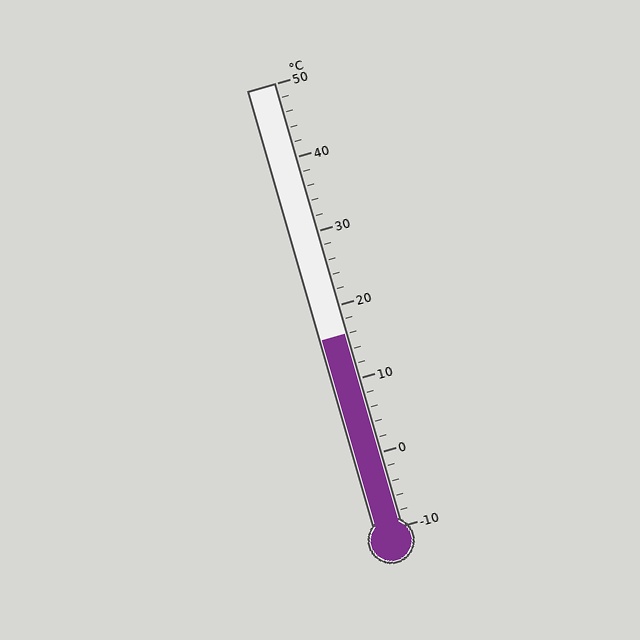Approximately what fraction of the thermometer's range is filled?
The thermometer is filled to approximately 45% of its range.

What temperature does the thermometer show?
The thermometer shows approximately 16°C.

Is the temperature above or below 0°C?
The temperature is above 0°C.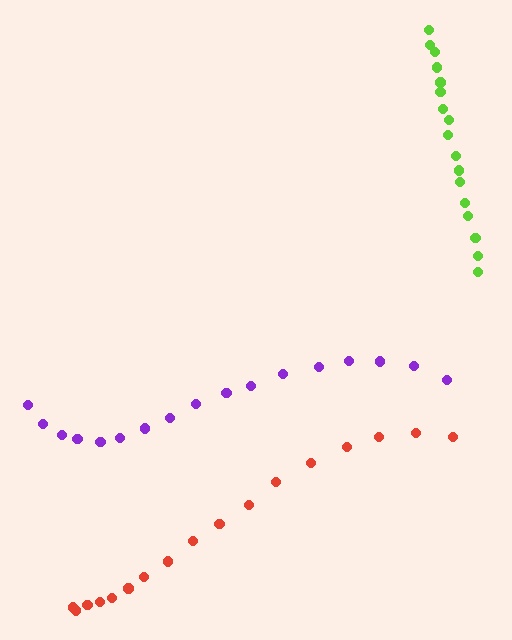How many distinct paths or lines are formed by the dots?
There are 3 distinct paths.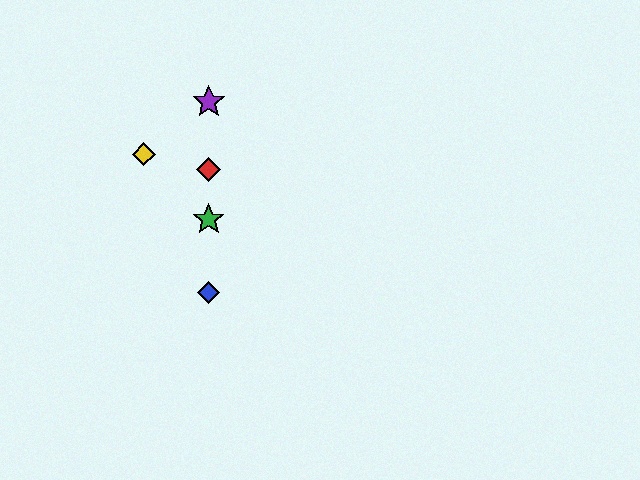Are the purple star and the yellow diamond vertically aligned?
No, the purple star is at x≈209 and the yellow diamond is at x≈144.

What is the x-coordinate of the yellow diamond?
The yellow diamond is at x≈144.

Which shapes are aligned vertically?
The red diamond, the blue diamond, the green star, the purple star are aligned vertically.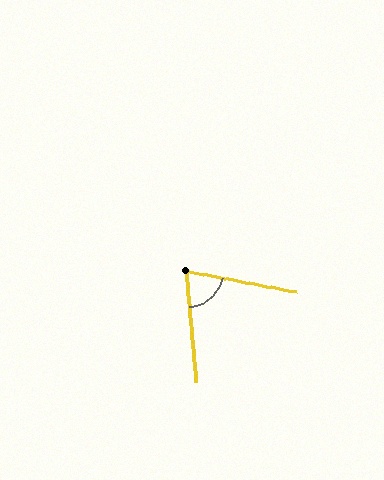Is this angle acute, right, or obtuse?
It is acute.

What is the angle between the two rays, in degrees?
Approximately 74 degrees.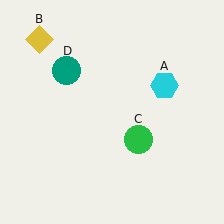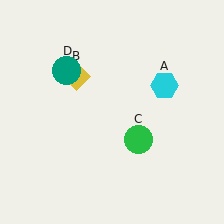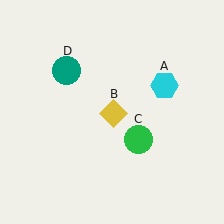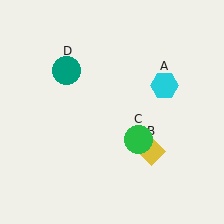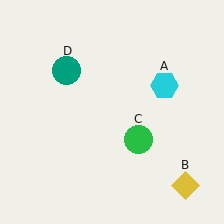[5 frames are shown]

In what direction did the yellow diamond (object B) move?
The yellow diamond (object B) moved down and to the right.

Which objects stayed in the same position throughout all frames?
Cyan hexagon (object A) and green circle (object C) and teal circle (object D) remained stationary.